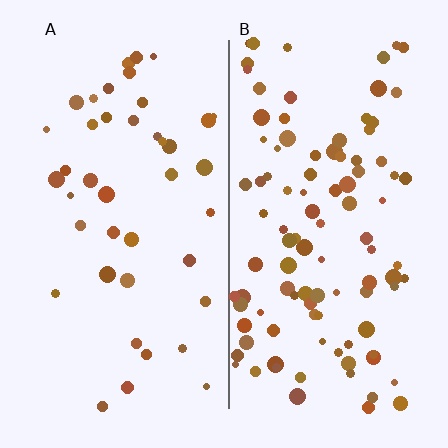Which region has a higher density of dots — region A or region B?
B (the right).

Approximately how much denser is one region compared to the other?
Approximately 2.5× — region B over region A.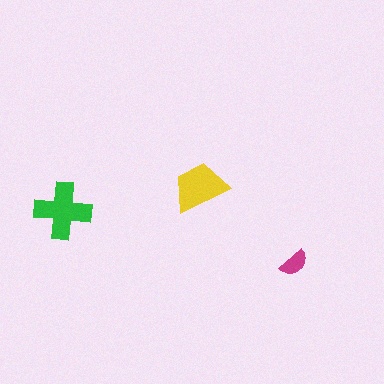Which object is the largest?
The green cross.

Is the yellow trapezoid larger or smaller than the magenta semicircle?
Larger.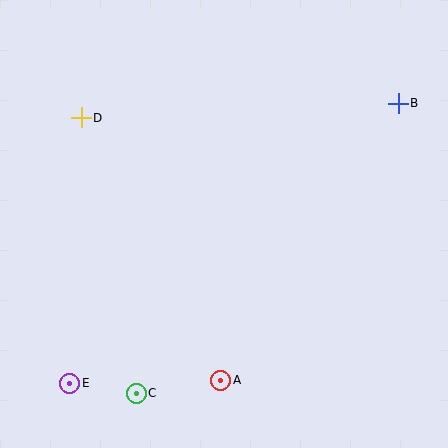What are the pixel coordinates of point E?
Point E is at (70, 383).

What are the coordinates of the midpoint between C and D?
The midpoint between C and D is at (109, 255).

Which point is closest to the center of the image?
Point A at (221, 380) is closest to the center.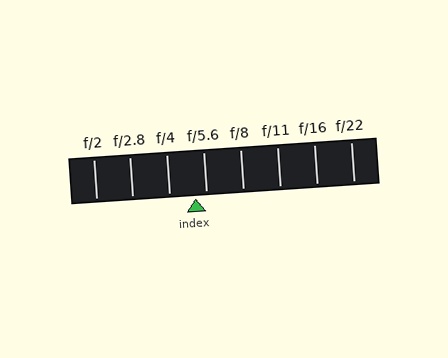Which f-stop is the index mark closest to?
The index mark is closest to f/5.6.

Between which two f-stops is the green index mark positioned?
The index mark is between f/4 and f/5.6.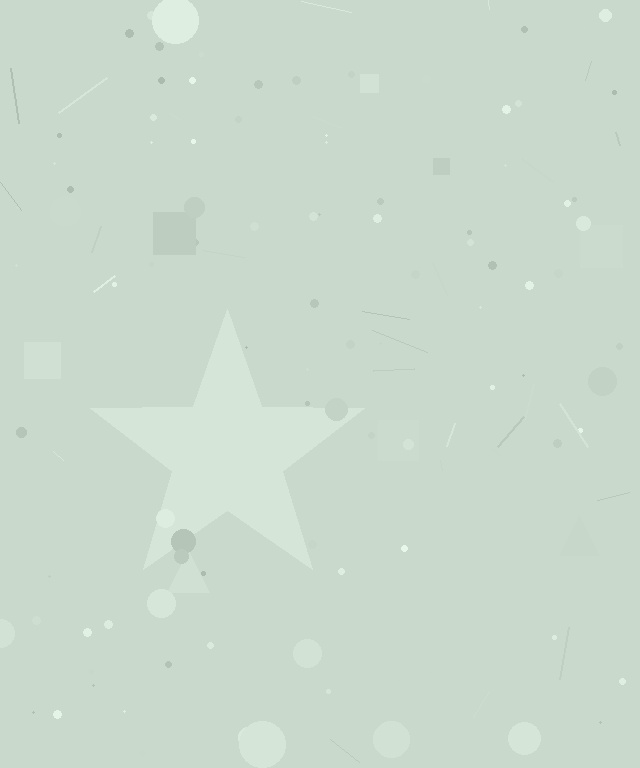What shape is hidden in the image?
A star is hidden in the image.